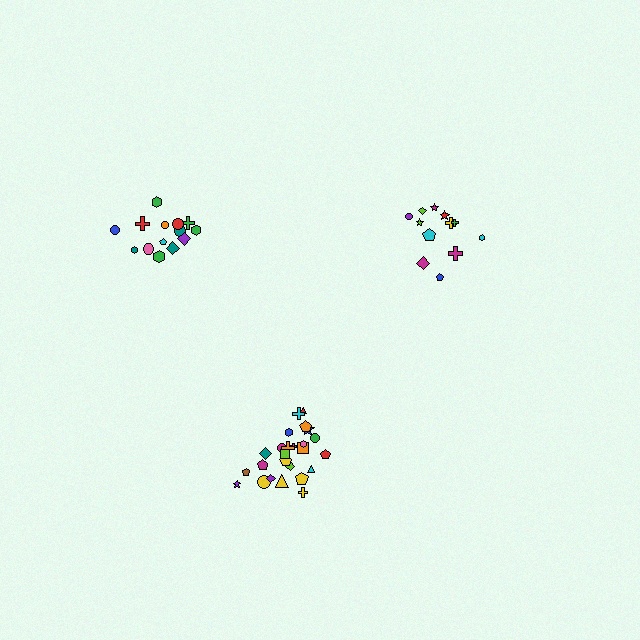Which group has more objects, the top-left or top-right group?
The top-left group.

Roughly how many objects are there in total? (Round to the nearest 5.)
Roughly 50 objects in total.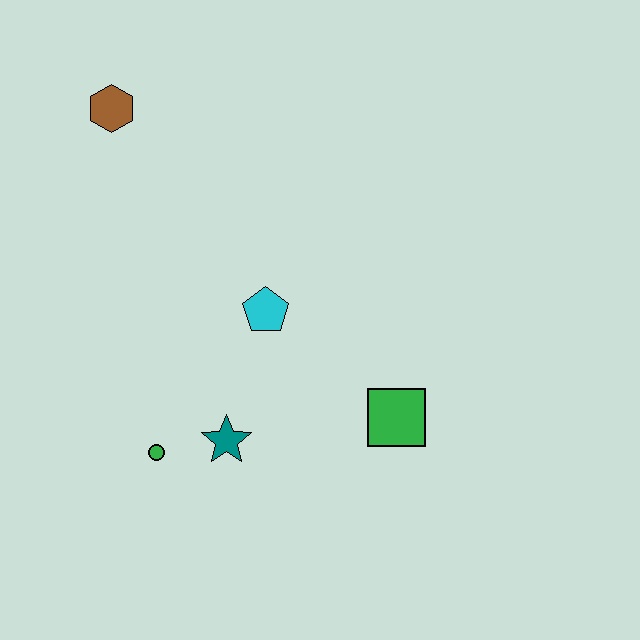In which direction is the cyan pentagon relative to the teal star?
The cyan pentagon is above the teal star.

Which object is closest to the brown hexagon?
The cyan pentagon is closest to the brown hexagon.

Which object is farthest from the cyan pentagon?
The brown hexagon is farthest from the cyan pentagon.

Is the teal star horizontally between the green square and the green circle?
Yes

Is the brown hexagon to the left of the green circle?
Yes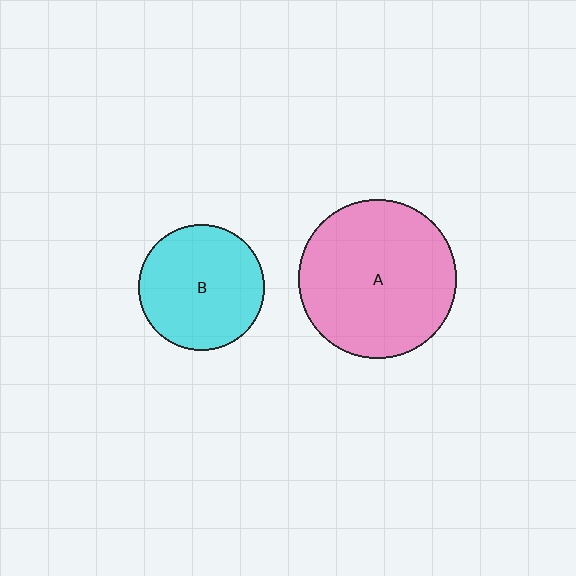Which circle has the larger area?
Circle A (pink).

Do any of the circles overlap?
No, none of the circles overlap.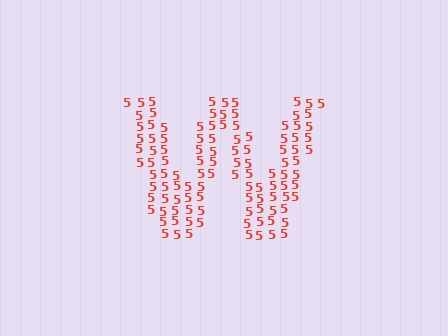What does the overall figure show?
The overall figure shows the letter W.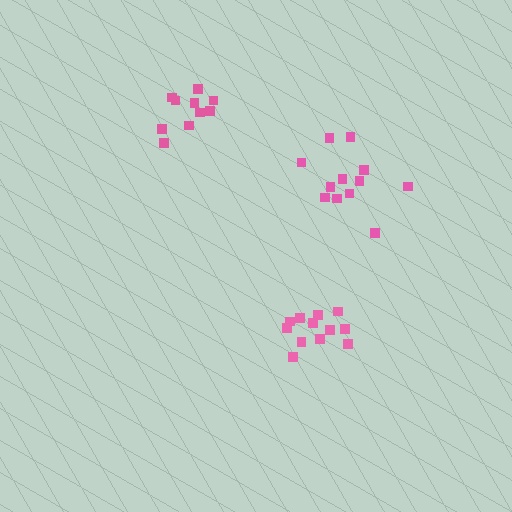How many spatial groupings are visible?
There are 3 spatial groupings.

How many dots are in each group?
Group 1: 12 dots, Group 2: 12 dots, Group 3: 10 dots (34 total).